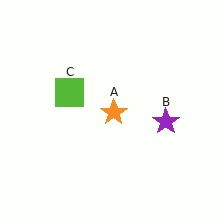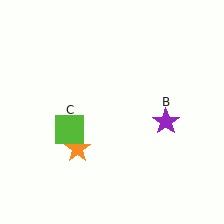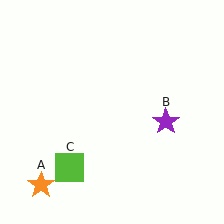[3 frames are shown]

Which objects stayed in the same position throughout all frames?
Purple star (object B) remained stationary.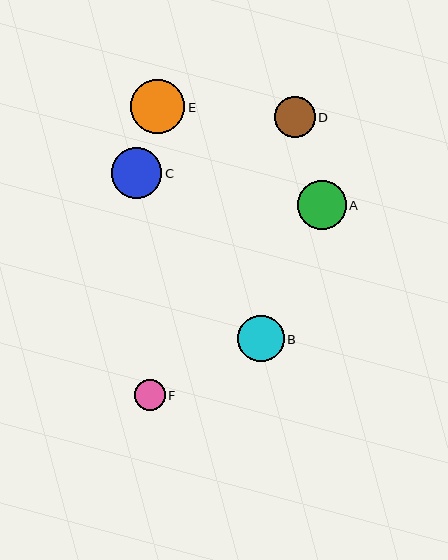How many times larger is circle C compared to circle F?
Circle C is approximately 1.7 times the size of circle F.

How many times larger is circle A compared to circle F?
Circle A is approximately 1.6 times the size of circle F.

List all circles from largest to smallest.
From largest to smallest: E, C, A, B, D, F.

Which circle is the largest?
Circle E is the largest with a size of approximately 55 pixels.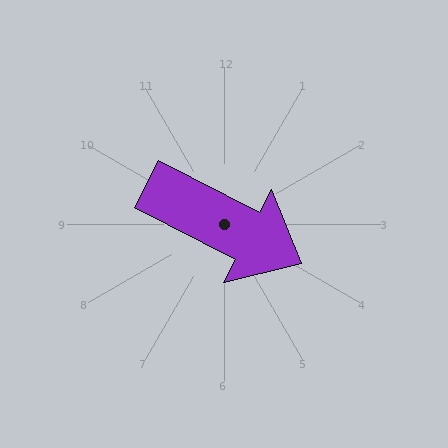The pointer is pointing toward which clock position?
Roughly 4 o'clock.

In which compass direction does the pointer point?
Southeast.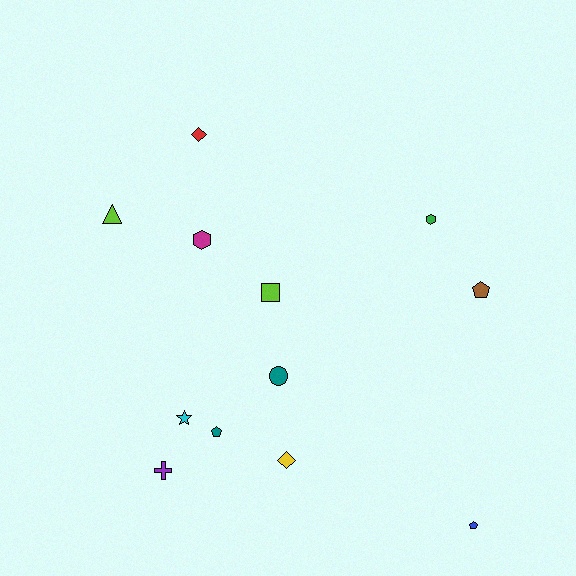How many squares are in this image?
There is 1 square.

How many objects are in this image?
There are 12 objects.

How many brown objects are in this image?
There is 1 brown object.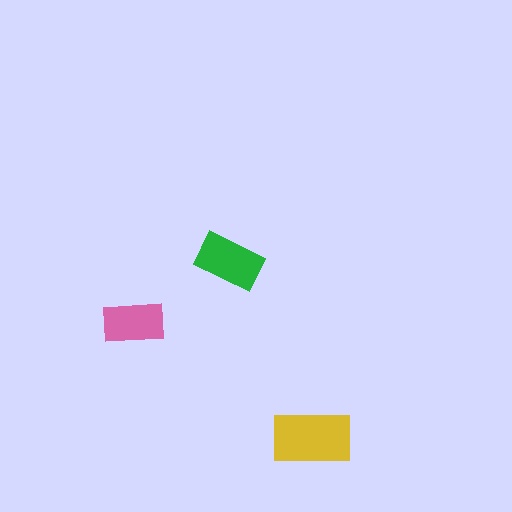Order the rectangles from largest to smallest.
the yellow one, the green one, the pink one.